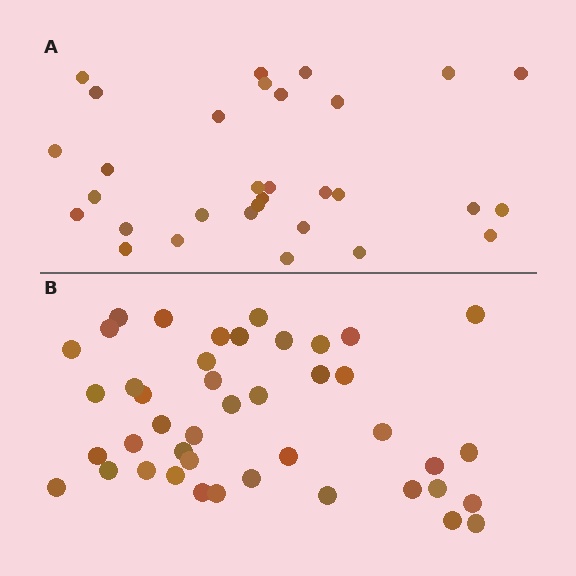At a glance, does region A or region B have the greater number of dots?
Region B (the bottom region) has more dots.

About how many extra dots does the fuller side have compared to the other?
Region B has roughly 12 or so more dots than region A.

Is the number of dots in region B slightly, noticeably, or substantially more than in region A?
Region B has noticeably more, but not dramatically so. The ratio is roughly 1.4 to 1.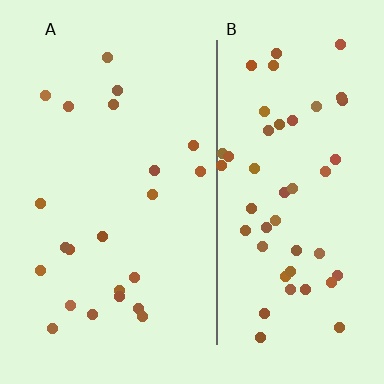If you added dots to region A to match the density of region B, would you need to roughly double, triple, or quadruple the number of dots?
Approximately double.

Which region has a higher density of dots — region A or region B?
B (the right).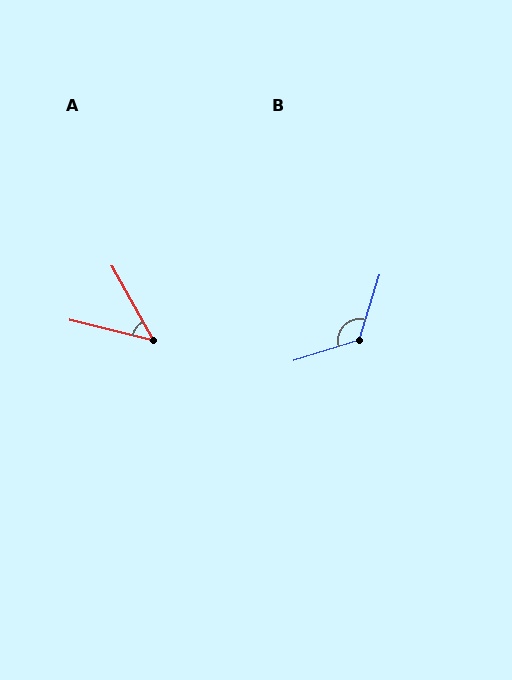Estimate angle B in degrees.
Approximately 125 degrees.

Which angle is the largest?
B, at approximately 125 degrees.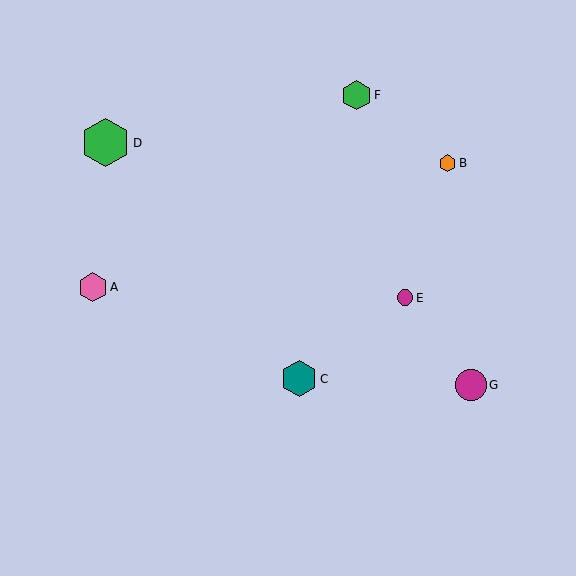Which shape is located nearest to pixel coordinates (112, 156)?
The green hexagon (labeled D) at (106, 143) is nearest to that location.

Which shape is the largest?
The green hexagon (labeled D) is the largest.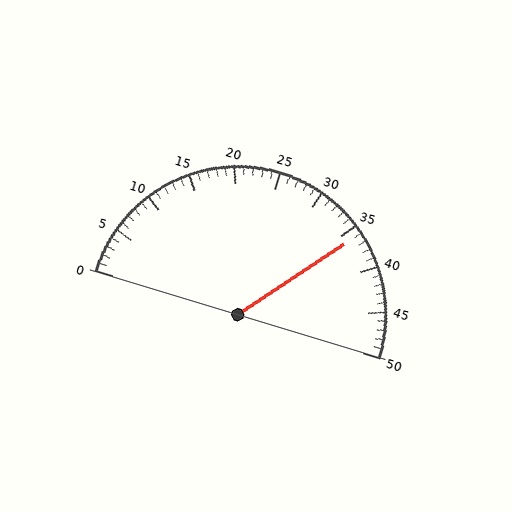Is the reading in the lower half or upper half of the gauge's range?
The reading is in the upper half of the range (0 to 50).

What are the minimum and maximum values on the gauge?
The gauge ranges from 0 to 50.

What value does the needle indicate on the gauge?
The needle indicates approximately 36.